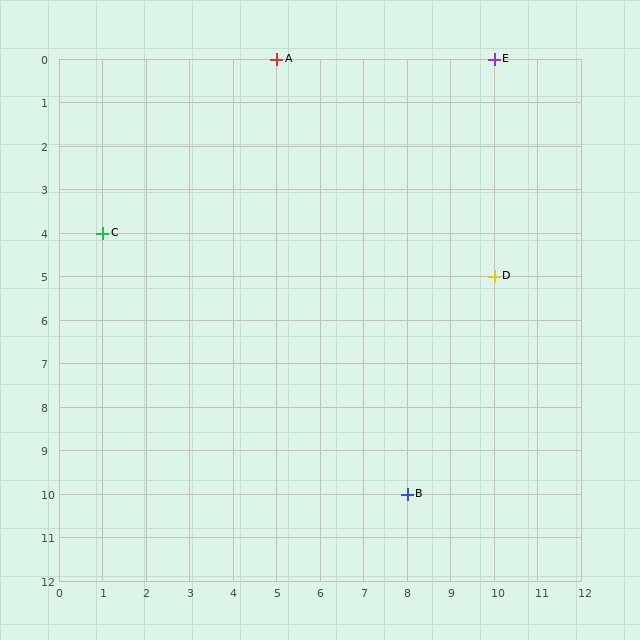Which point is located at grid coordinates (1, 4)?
Point C is at (1, 4).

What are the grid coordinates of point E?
Point E is at grid coordinates (10, 0).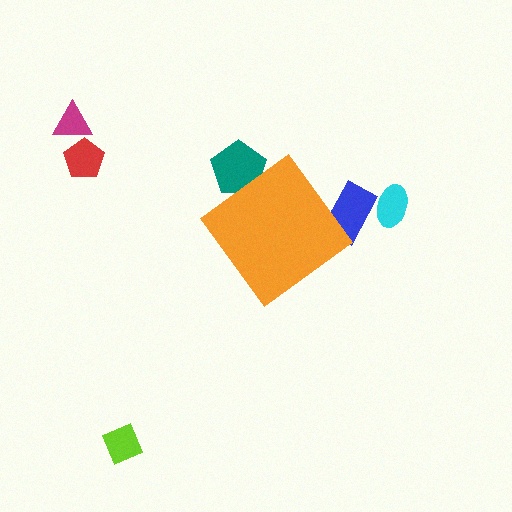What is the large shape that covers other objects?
An orange diamond.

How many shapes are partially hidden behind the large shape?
2 shapes are partially hidden.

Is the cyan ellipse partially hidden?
No, the cyan ellipse is fully visible.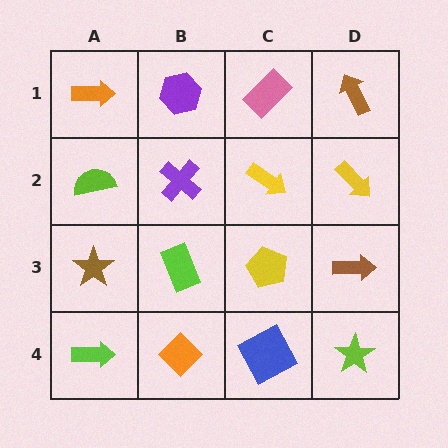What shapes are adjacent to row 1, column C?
A yellow arrow (row 2, column C), a purple hexagon (row 1, column B), a brown arrow (row 1, column D).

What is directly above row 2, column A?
An orange arrow.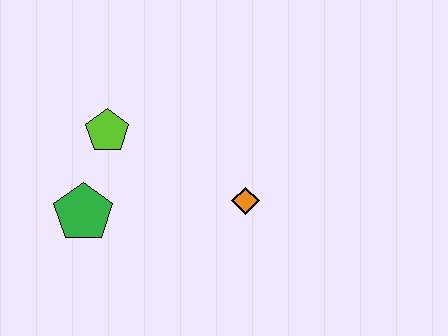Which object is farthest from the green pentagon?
The orange diamond is farthest from the green pentagon.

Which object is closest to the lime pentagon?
The green pentagon is closest to the lime pentagon.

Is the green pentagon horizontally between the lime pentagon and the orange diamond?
No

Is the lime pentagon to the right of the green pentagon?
Yes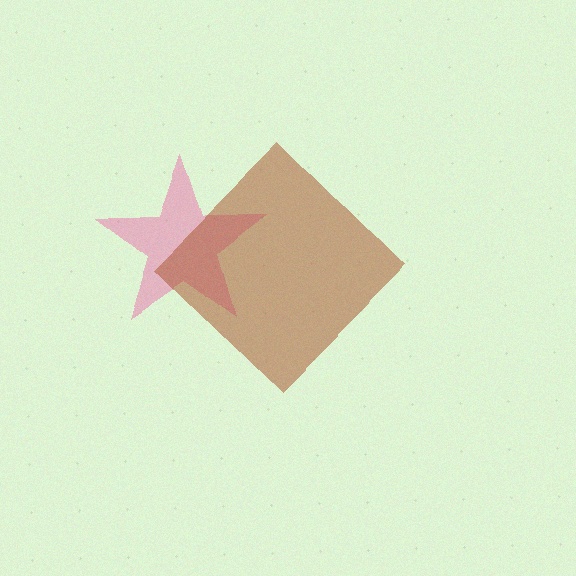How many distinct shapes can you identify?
There are 2 distinct shapes: a pink star, a brown diamond.